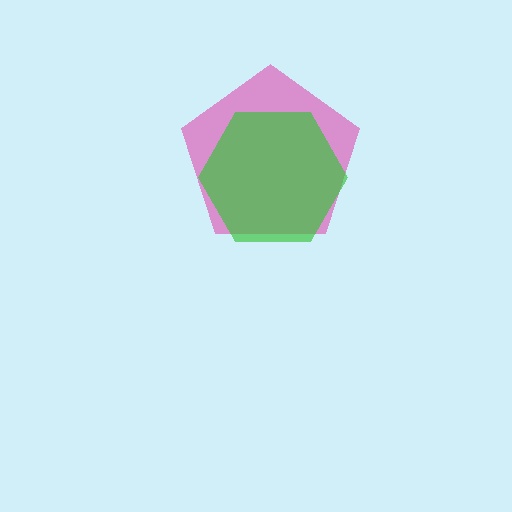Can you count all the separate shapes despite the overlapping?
Yes, there are 2 separate shapes.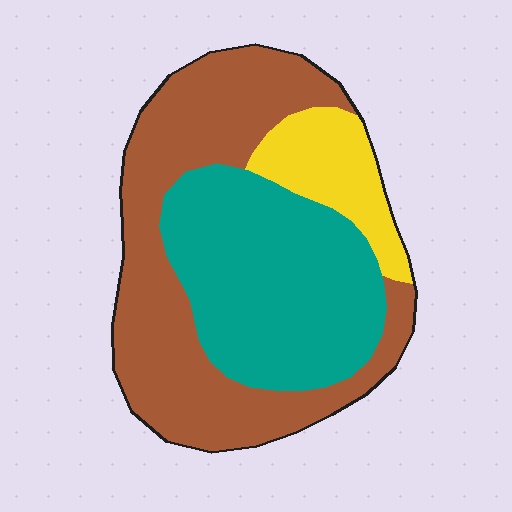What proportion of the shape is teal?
Teal covers 39% of the shape.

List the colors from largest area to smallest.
From largest to smallest: brown, teal, yellow.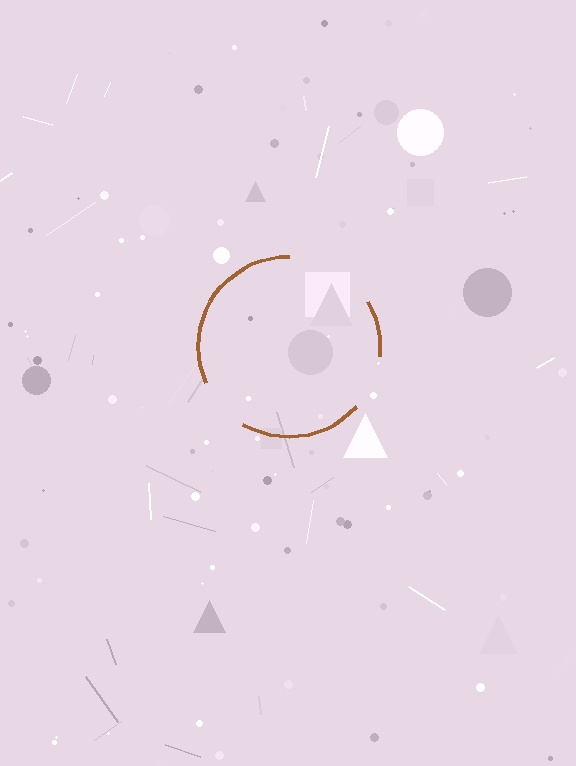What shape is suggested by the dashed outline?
The dashed outline suggests a circle.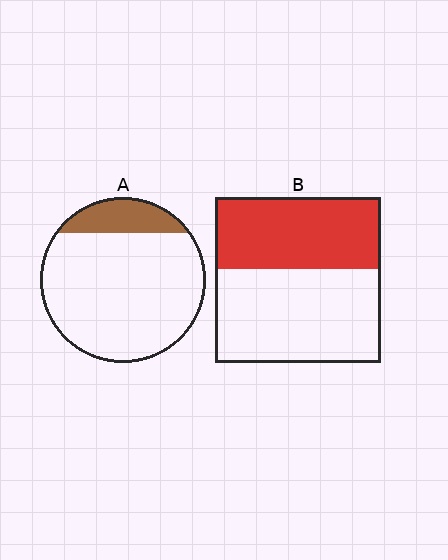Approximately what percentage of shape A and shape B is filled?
A is approximately 15% and B is approximately 45%.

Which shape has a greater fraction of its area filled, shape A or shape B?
Shape B.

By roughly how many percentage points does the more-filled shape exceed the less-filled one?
By roughly 25 percentage points (B over A).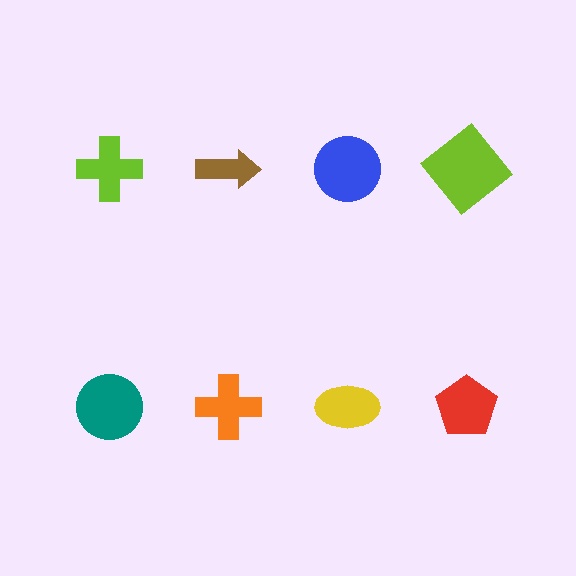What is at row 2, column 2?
An orange cross.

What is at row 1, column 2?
A brown arrow.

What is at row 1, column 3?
A blue circle.